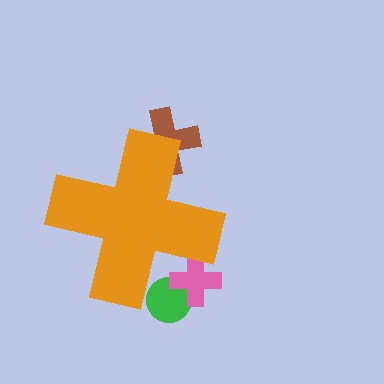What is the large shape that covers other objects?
An orange cross.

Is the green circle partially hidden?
Yes, the green circle is partially hidden behind the orange cross.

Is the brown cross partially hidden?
Yes, the brown cross is partially hidden behind the orange cross.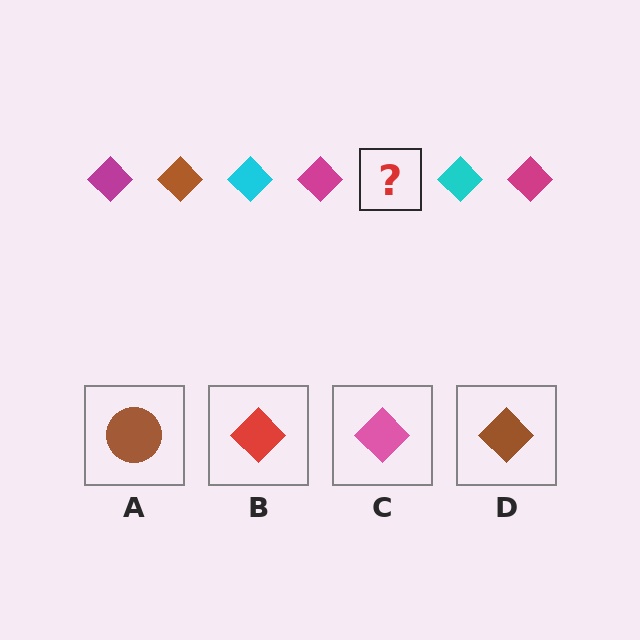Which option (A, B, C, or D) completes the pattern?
D.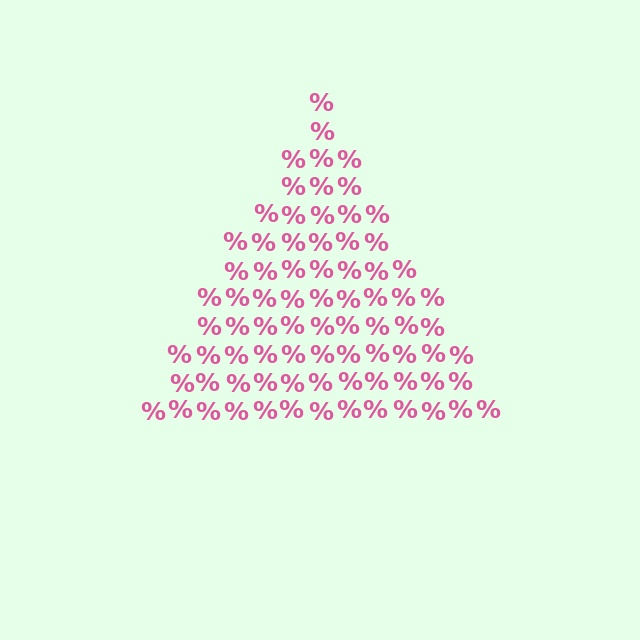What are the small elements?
The small elements are percent signs.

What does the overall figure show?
The overall figure shows a triangle.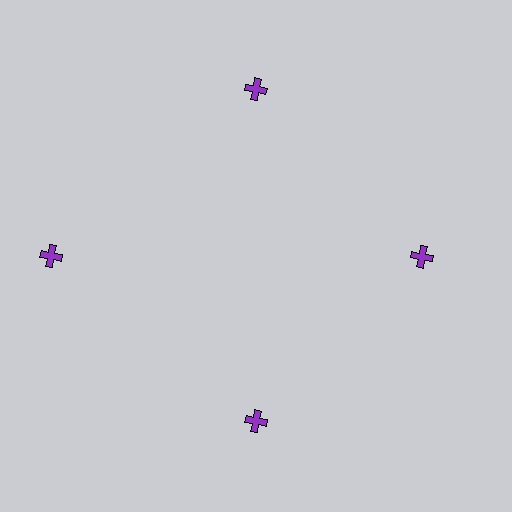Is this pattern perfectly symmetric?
No. The 4 purple crosses are arranged in a ring, but one element near the 9 o'clock position is pushed outward from the center, breaking the 4-fold rotational symmetry.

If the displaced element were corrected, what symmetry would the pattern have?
It would have 4-fold rotational symmetry — the pattern would map onto itself every 90 degrees.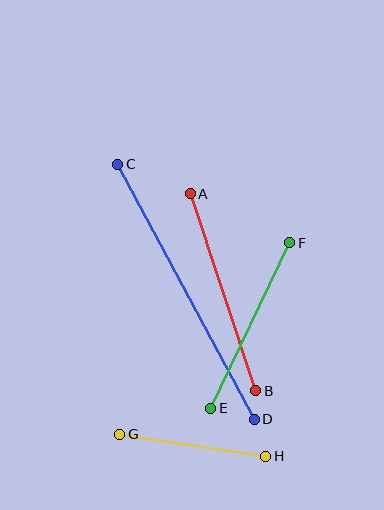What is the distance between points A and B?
The distance is approximately 208 pixels.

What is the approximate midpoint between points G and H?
The midpoint is at approximately (193, 445) pixels.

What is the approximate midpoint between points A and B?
The midpoint is at approximately (223, 292) pixels.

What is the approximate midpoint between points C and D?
The midpoint is at approximately (186, 292) pixels.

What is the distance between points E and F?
The distance is approximately 183 pixels.